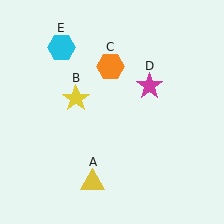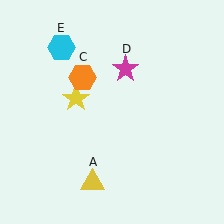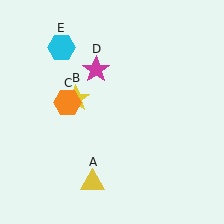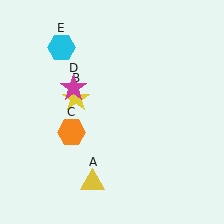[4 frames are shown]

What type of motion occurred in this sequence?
The orange hexagon (object C), magenta star (object D) rotated counterclockwise around the center of the scene.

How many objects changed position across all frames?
2 objects changed position: orange hexagon (object C), magenta star (object D).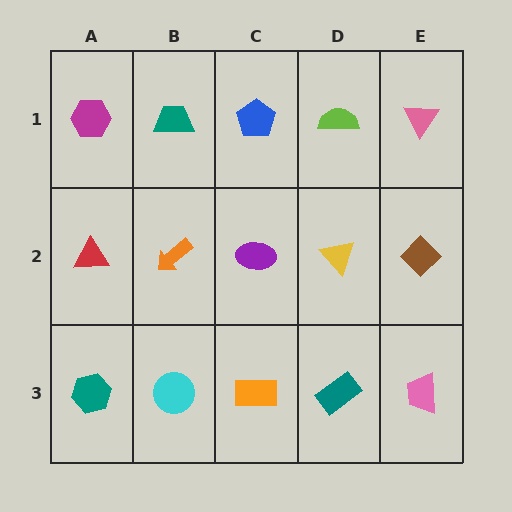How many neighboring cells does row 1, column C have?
3.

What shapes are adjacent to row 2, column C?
A blue pentagon (row 1, column C), an orange rectangle (row 3, column C), an orange arrow (row 2, column B), a yellow triangle (row 2, column D).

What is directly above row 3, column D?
A yellow triangle.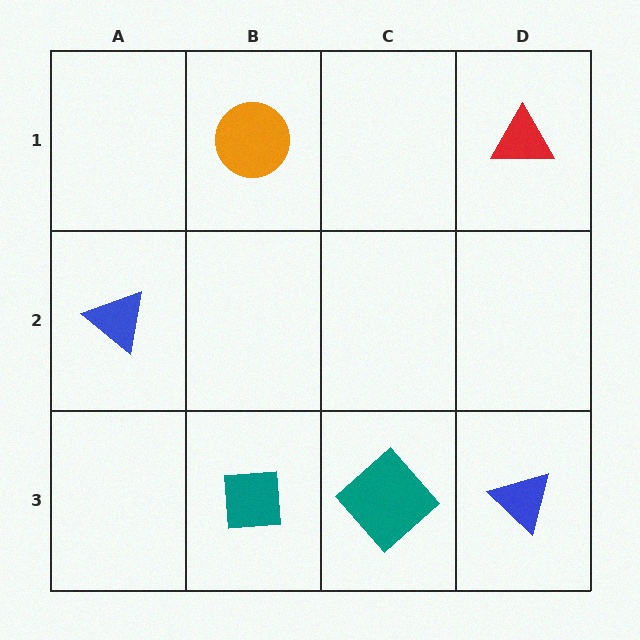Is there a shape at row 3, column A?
No, that cell is empty.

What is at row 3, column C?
A teal diamond.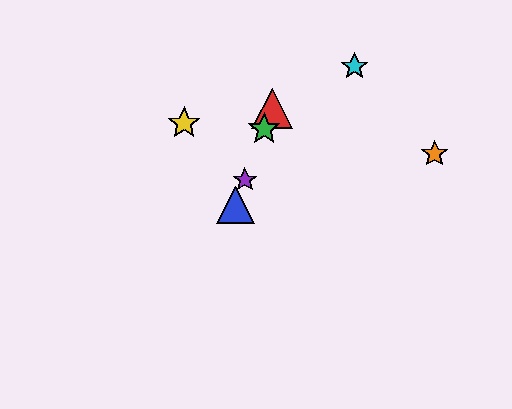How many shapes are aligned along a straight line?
4 shapes (the red triangle, the blue triangle, the green star, the purple star) are aligned along a straight line.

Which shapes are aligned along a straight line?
The red triangle, the blue triangle, the green star, the purple star are aligned along a straight line.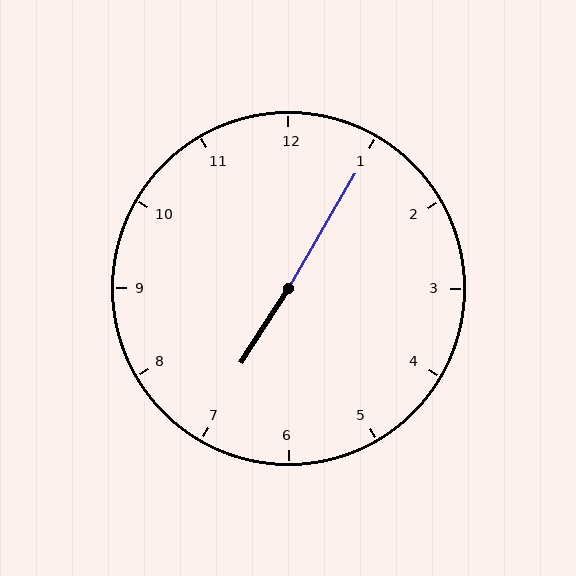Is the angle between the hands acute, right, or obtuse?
It is obtuse.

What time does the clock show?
7:05.